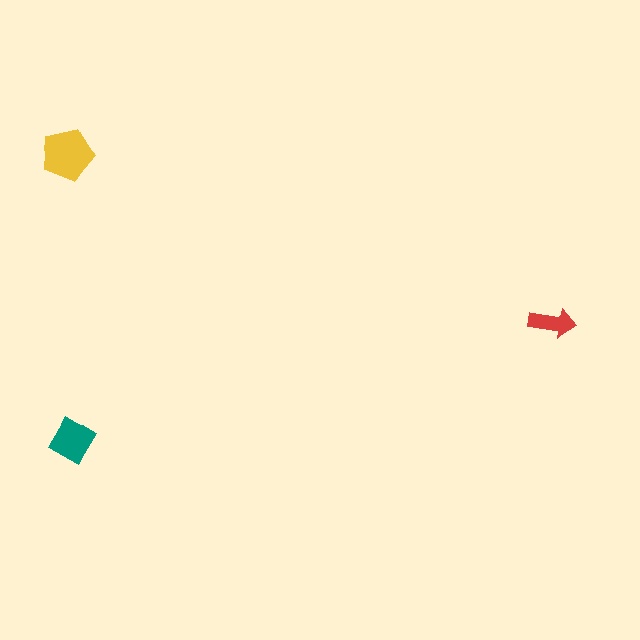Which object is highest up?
The yellow pentagon is topmost.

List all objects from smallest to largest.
The red arrow, the teal diamond, the yellow pentagon.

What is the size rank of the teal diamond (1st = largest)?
2nd.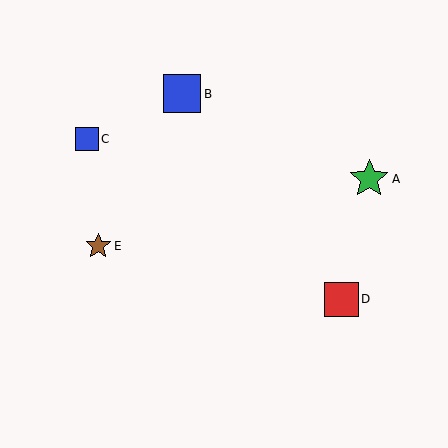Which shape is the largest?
The green star (labeled A) is the largest.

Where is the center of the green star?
The center of the green star is at (369, 179).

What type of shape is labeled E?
Shape E is a brown star.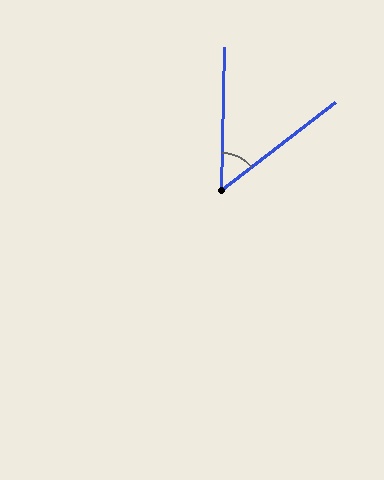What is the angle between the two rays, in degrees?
Approximately 51 degrees.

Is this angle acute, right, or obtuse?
It is acute.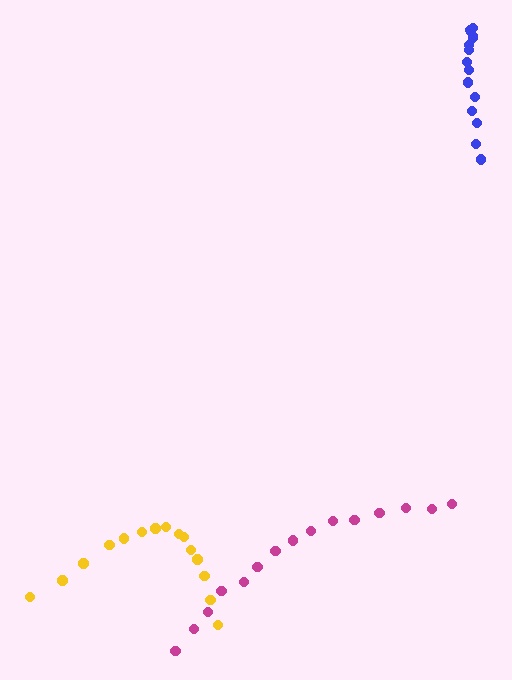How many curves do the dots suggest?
There are 3 distinct paths.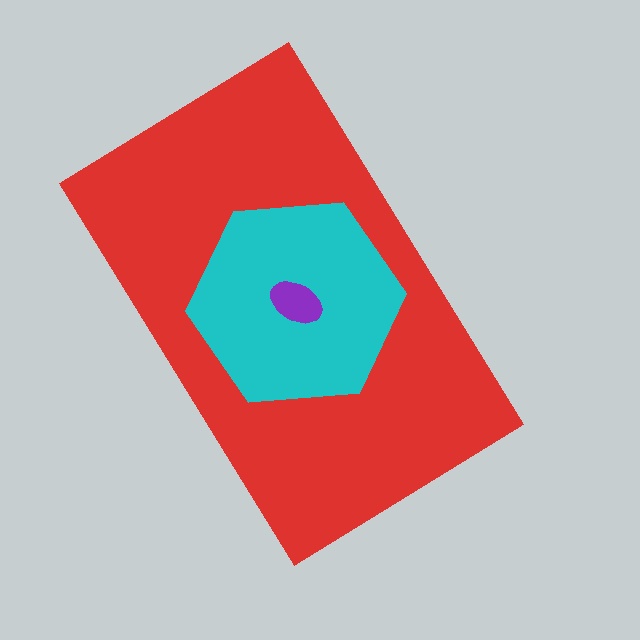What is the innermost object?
The purple ellipse.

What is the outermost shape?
The red rectangle.